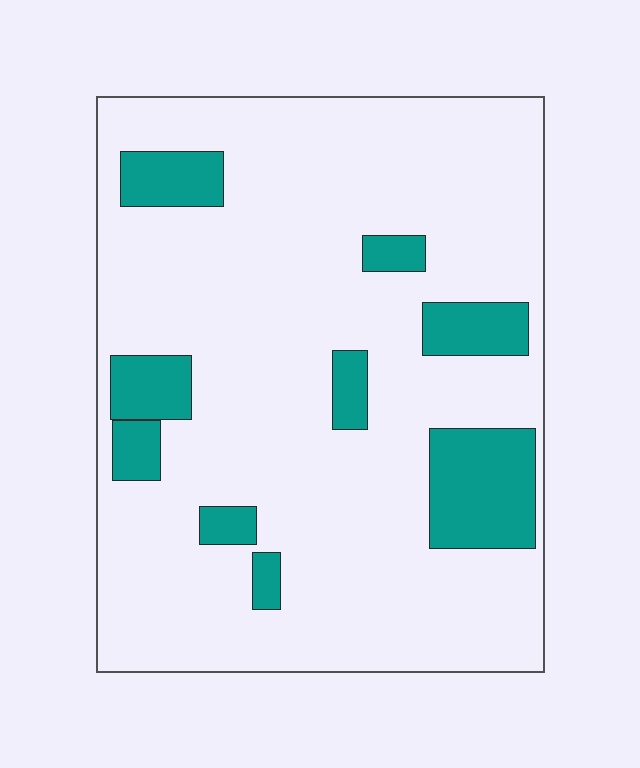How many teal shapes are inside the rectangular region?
9.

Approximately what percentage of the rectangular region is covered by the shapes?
Approximately 15%.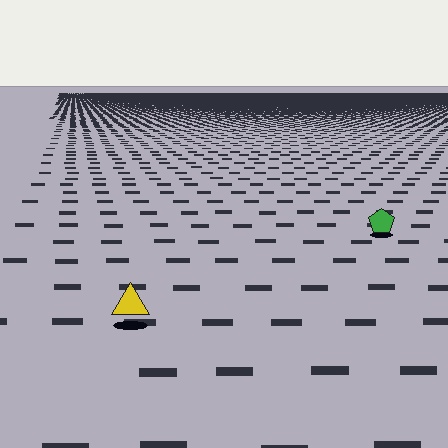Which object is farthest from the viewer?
The green pentagon is farthest from the viewer. It appears smaller and the ground texture around it is denser.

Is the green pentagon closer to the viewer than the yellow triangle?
No. The yellow triangle is closer — you can tell from the texture gradient: the ground texture is coarser near it.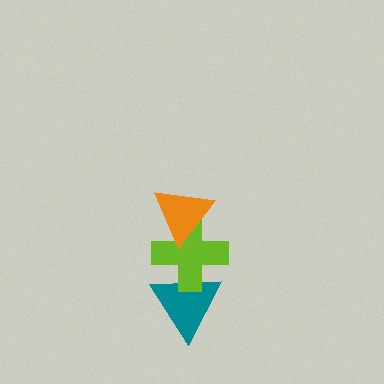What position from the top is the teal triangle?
The teal triangle is 3rd from the top.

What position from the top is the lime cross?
The lime cross is 2nd from the top.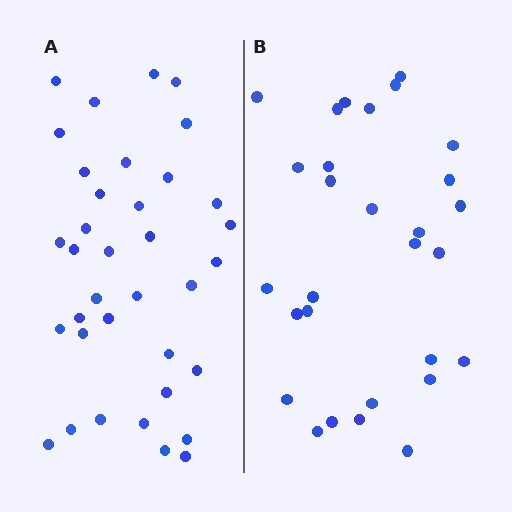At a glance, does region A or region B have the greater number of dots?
Region A (the left region) has more dots.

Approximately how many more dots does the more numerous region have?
Region A has roughly 8 or so more dots than region B.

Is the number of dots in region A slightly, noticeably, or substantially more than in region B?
Region A has only slightly more — the two regions are fairly close. The ratio is roughly 1.2 to 1.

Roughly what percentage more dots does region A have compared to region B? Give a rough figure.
About 25% more.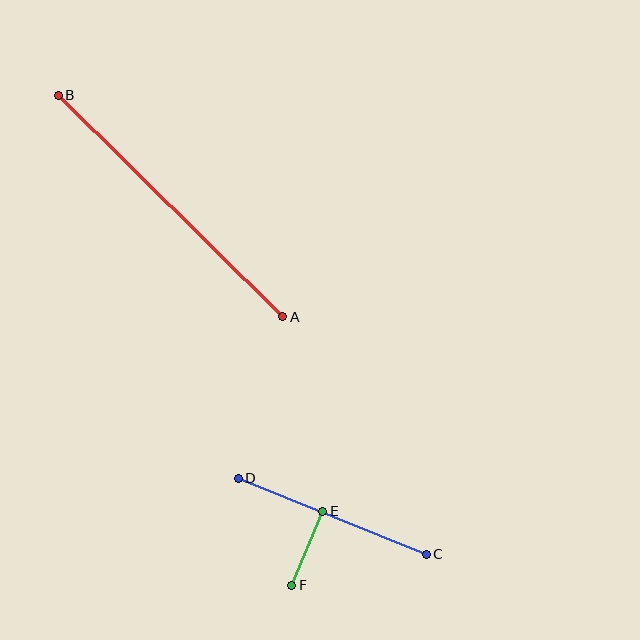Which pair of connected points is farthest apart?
Points A and B are farthest apart.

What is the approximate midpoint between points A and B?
The midpoint is at approximately (170, 206) pixels.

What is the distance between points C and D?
The distance is approximately 203 pixels.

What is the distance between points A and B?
The distance is approximately 316 pixels.